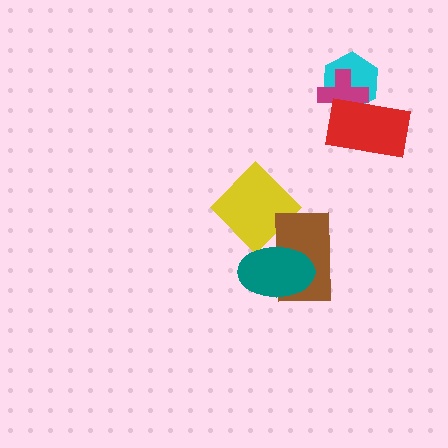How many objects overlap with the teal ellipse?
2 objects overlap with the teal ellipse.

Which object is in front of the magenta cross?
The red rectangle is in front of the magenta cross.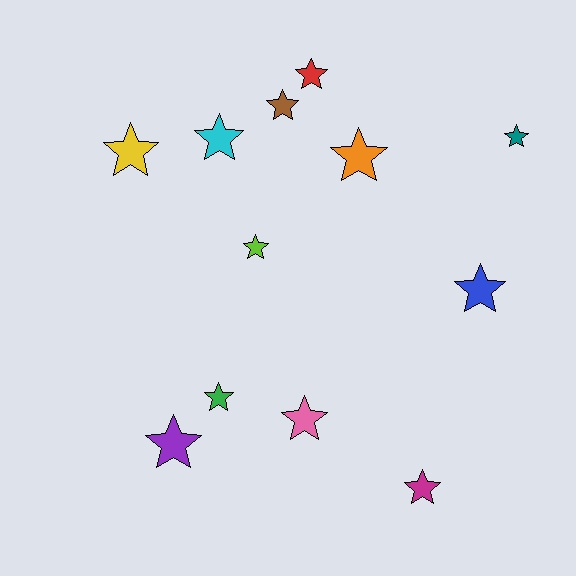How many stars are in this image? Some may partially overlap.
There are 12 stars.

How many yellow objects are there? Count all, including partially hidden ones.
There is 1 yellow object.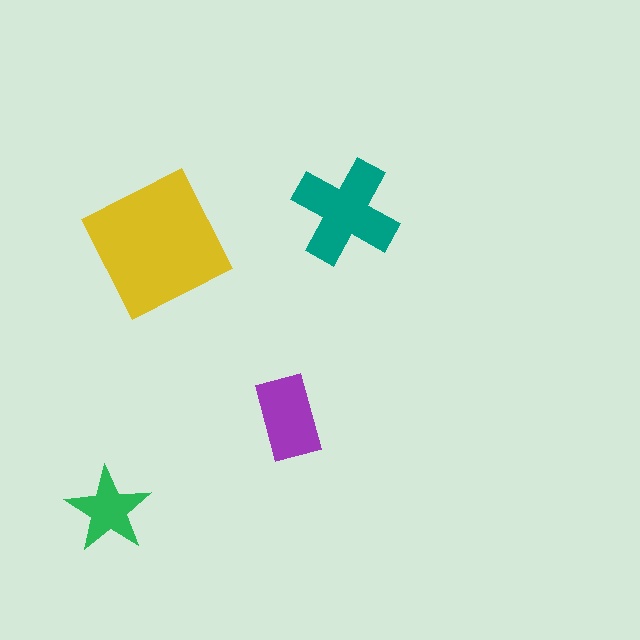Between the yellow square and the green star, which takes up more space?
The yellow square.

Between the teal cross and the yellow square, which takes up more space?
The yellow square.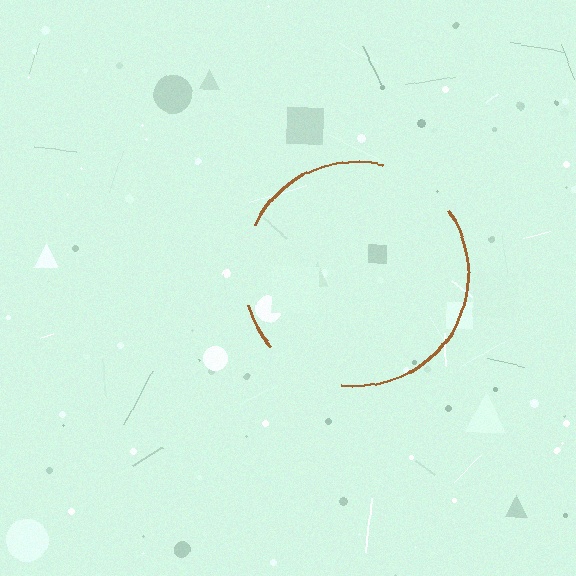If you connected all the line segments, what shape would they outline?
They would outline a circle.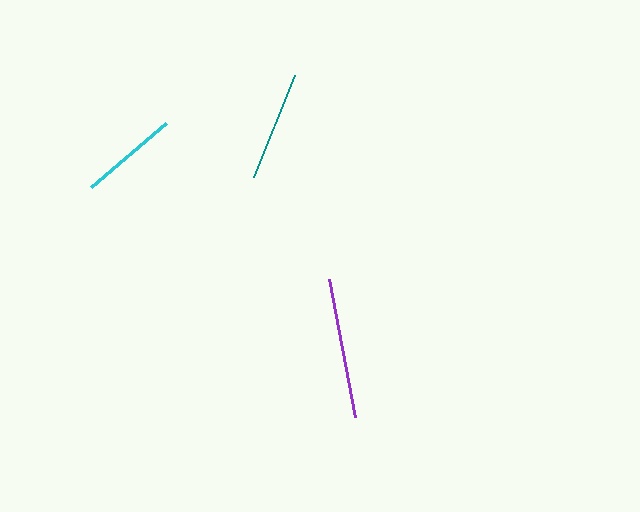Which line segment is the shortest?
The cyan line is the shortest at approximately 99 pixels.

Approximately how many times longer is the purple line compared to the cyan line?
The purple line is approximately 1.4 times the length of the cyan line.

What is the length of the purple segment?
The purple segment is approximately 140 pixels long.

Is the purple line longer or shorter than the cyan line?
The purple line is longer than the cyan line.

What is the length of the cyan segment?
The cyan segment is approximately 99 pixels long.